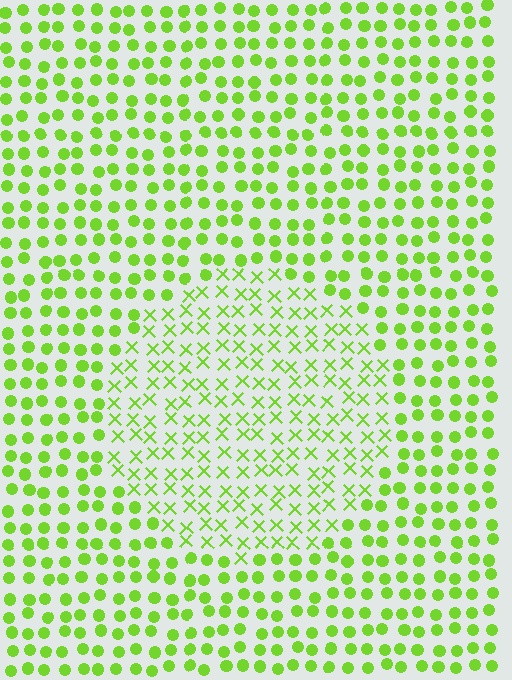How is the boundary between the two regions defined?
The boundary is defined by a change in element shape: X marks inside vs. circles outside. All elements share the same color and spacing.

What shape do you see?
I see a circle.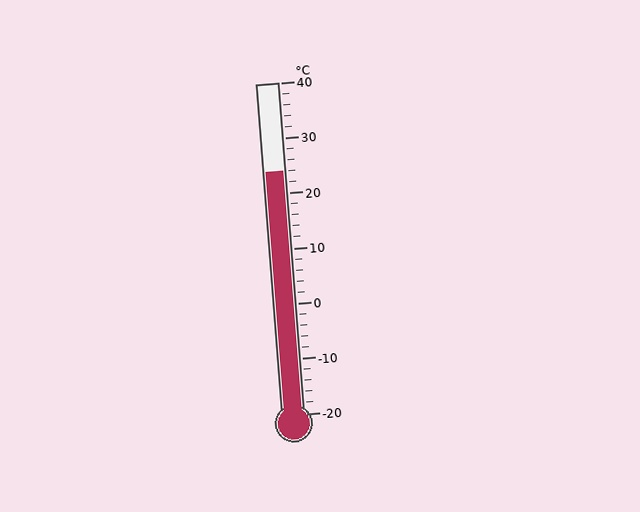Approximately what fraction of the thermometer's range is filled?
The thermometer is filled to approximately 75% of its range.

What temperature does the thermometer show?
The thermometer shows approximately 24°C.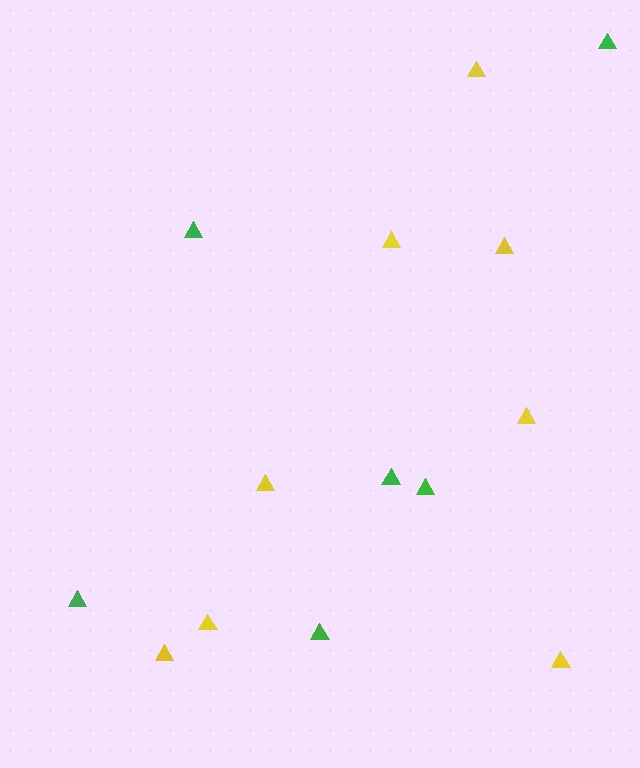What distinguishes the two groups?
There are 2 groups: one group of yellow triangles (8) and one group of green triangles (6).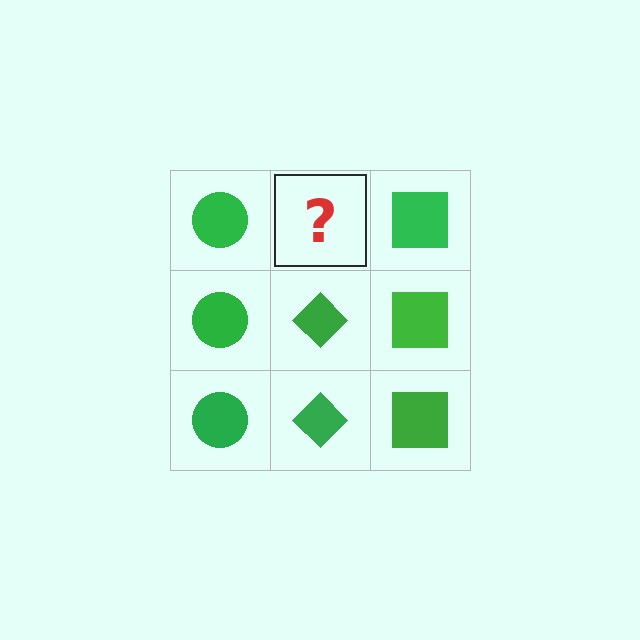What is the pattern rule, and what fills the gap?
The rule is that each column has a consistent shape. The gap should be filled with a green diamond.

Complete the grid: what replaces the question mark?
The question mark should be replaced with a green diamond.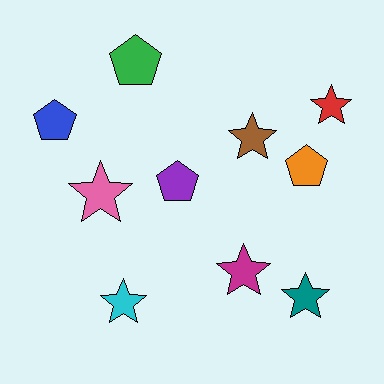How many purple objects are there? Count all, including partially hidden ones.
There is 1 purple object.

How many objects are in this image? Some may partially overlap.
There are 10 objects.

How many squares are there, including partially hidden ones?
There are no squares.